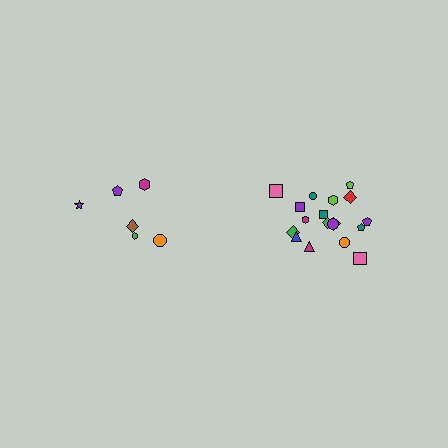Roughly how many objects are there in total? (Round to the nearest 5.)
Roughly 25 objects in total.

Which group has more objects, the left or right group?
The right group.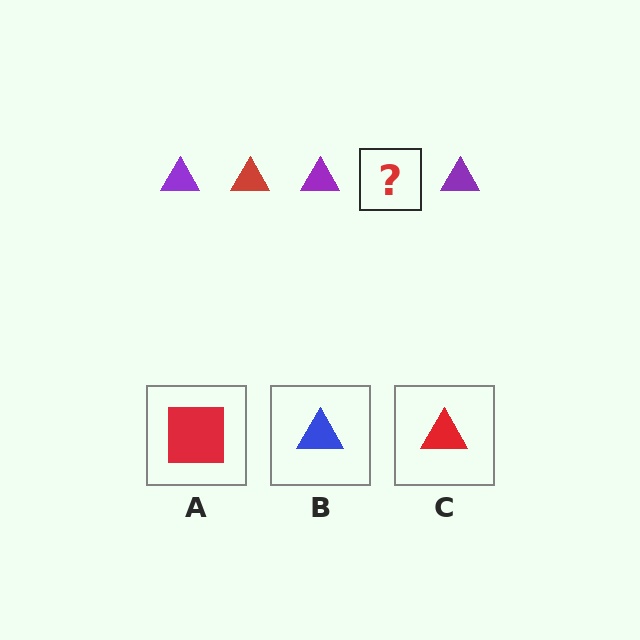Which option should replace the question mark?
Option C.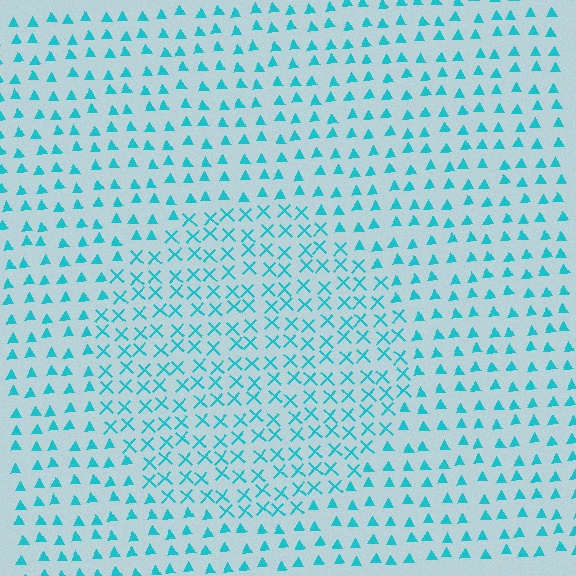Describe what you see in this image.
The image is filled with small cyan elements arranged in a uniform grid. A circle-shaped region contains X marks, while the surrounding area contains triangles. The boundary is defined purely by the change in element shape.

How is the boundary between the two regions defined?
The boundary is defined by a change in element shape: X marks inside vs. triangles outside. All elements share the same color and spacing.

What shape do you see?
I see a circle.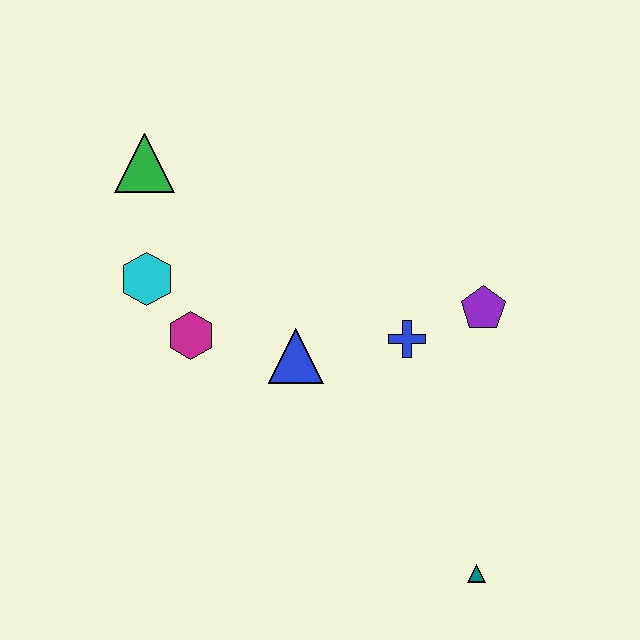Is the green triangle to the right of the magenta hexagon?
No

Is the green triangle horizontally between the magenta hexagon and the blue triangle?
No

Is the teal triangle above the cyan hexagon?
No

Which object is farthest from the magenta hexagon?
The teal triangle is farthest from the magenta hexagon.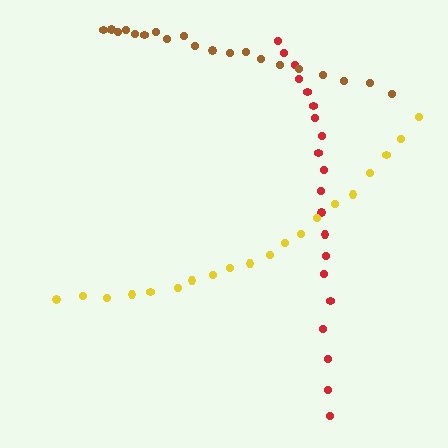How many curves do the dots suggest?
There are 3 distinct paths.